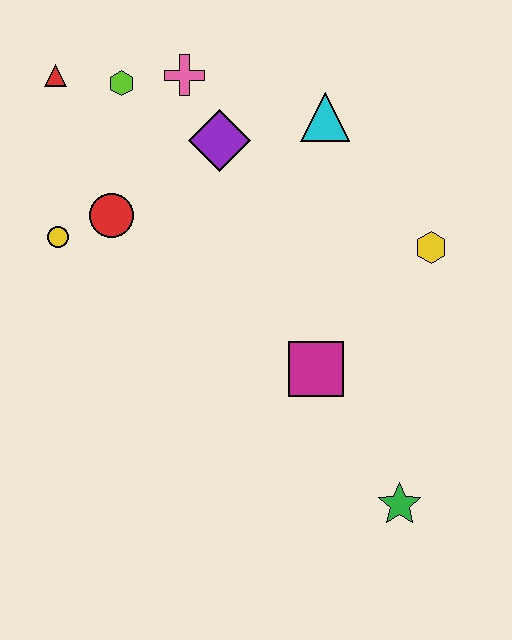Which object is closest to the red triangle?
The lime hexagon is closest to the red triangle.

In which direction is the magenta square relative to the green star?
The magenta square is above the green star.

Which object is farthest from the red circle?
The green star is farthest from the red circle.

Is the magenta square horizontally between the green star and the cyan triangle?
No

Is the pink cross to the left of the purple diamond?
Yes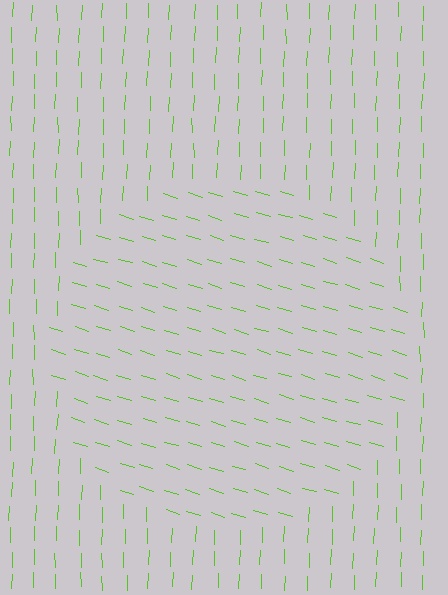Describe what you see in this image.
The image is filled with small lime line segments. A circle region in the image has lines oriented differently from the surrounding lines, creating a visible texture boundary.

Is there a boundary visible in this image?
Yes, there is a texture boundary formed by a change in line orientation.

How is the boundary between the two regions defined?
The boundary is defined purely by a change in line orientation (approximately 75 degrees difference). All lines are the same color and thickness.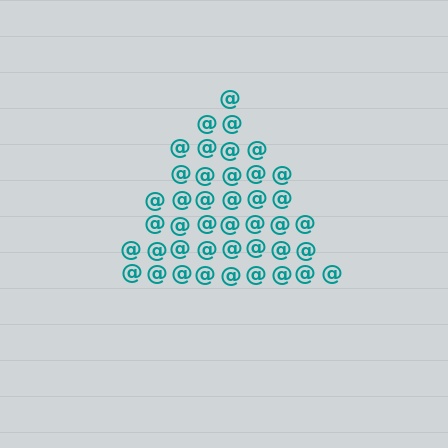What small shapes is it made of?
It is made of small at signs.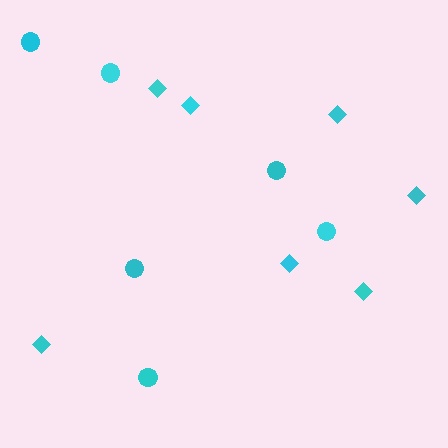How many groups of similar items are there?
There are 2 groups: one group of circles (6) and one group of diamonds (7).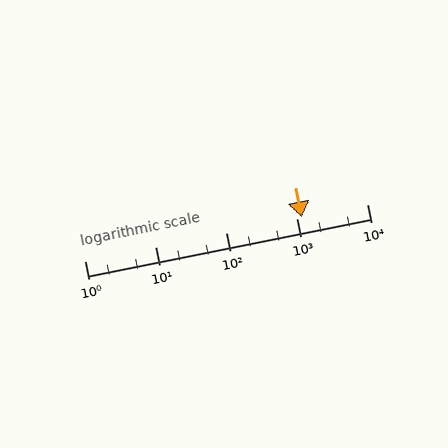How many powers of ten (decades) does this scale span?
The scale spans 4 decades, from 1 to 10000.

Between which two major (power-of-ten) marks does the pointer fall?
The pointer is between 1000 and 10000.